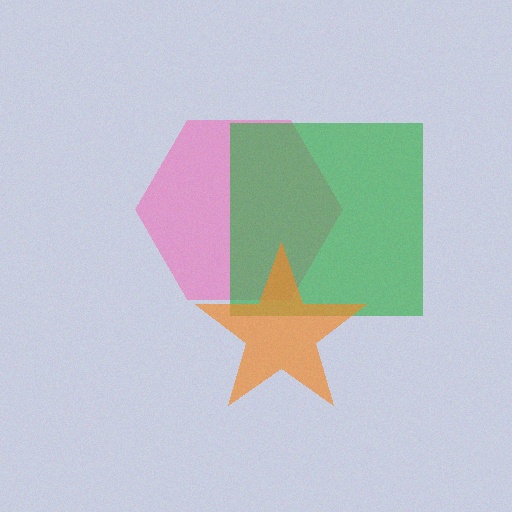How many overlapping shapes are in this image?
There are 3 overlapping shapes in the image.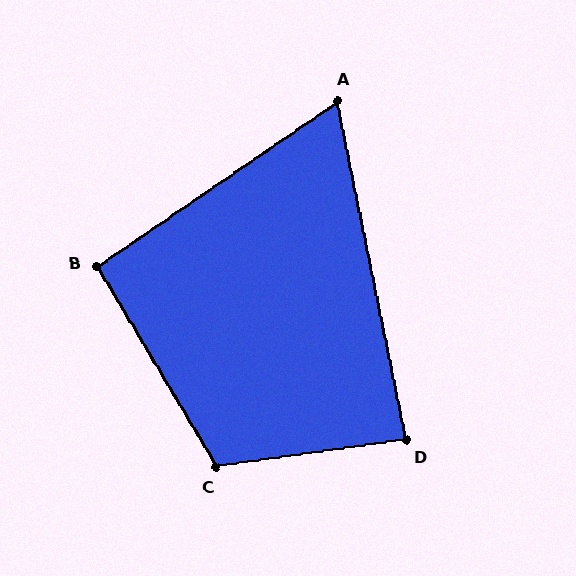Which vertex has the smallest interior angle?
A, at approximately 67 degrees.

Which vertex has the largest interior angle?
C, at approximately 113 degrees.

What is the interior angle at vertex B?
Approximately 93 degrees (approximately right).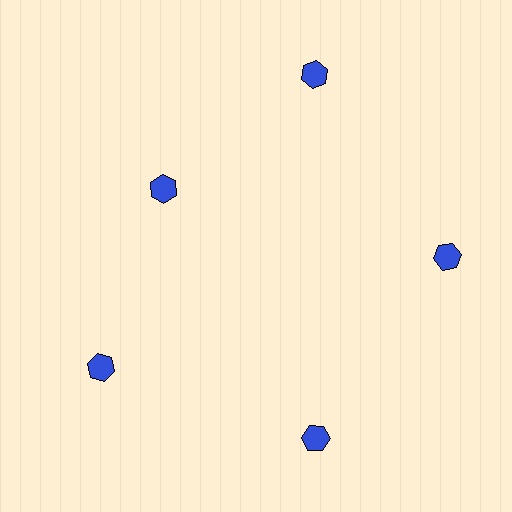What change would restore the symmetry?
The symmetry would be restored by moving it outward, back onto the ring so that all 5 hexagons sit at equal angles and equal distance from the center.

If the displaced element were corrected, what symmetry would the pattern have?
It would have 5-fold rotational symmetry — the pattern would map onto itself every 72 degrees.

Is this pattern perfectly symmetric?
No. The 5 blue hexagons are arranged in a ring, but one element near the 10 o'clock position is pulled inward toward the center, breaking the 5-fold rotational symmetry.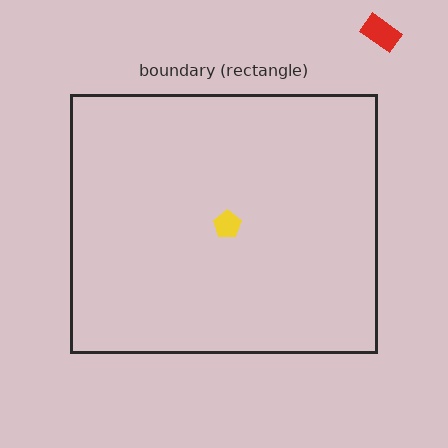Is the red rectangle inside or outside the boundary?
Outside.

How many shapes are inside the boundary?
1 inside, 1 outside.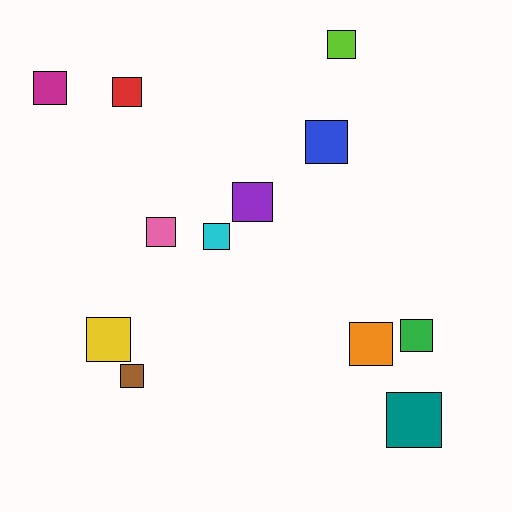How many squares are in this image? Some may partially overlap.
There are 12 squares.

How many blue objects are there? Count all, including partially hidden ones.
There is 1 blue object.